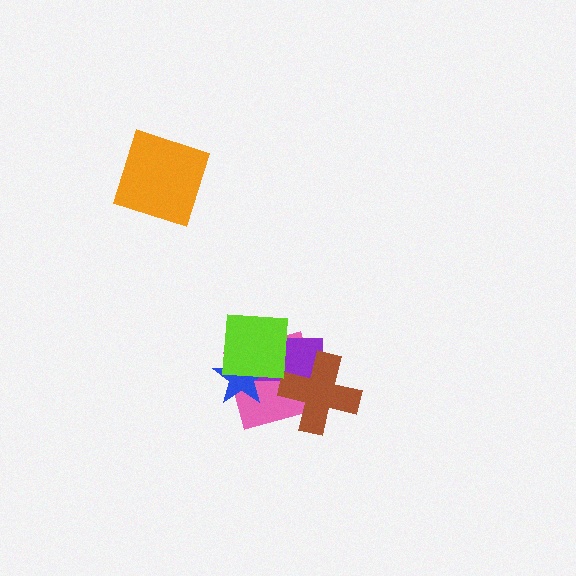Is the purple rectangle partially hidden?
Yes, it is partially covered by another shape.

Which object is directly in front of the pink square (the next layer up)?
The purple rectangle is directly in front of the pink square.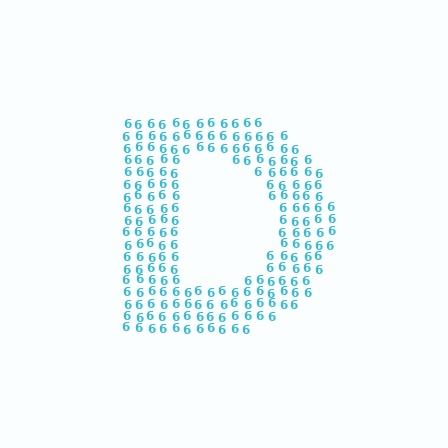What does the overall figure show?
The overall figure shows the letter D.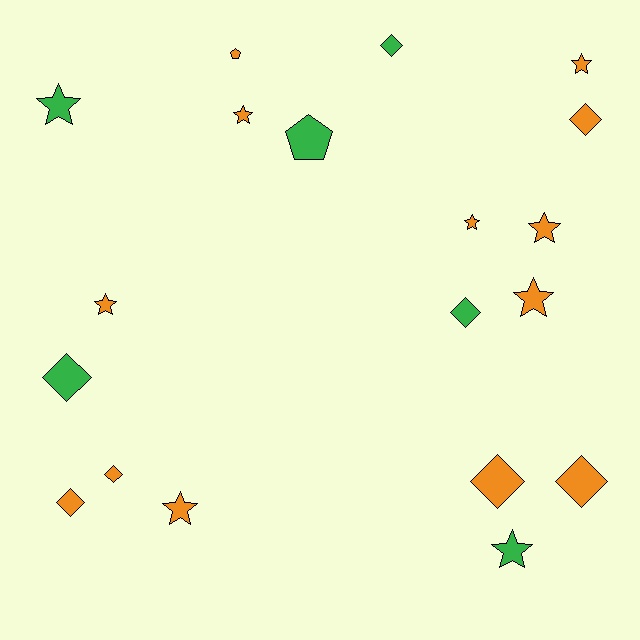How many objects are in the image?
There are 19 objects.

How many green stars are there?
There are 2 green stars.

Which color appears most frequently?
Orange, with 13 objects.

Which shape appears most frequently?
Star, with 9 objects.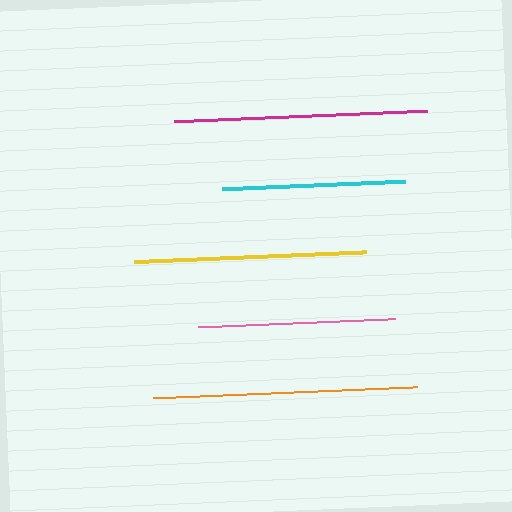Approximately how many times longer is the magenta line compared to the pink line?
The magenta line is approximately 1.3 times the length of the pink line.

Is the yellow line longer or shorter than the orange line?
The orange line is longer than the yellow line.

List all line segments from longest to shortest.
From longest to shortest: orange, magenta, yellow, pink, cyan.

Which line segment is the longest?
The orange line is the longest at approximately 264 pixels.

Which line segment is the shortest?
The cyan line is the shortest at approximately 182 pixels.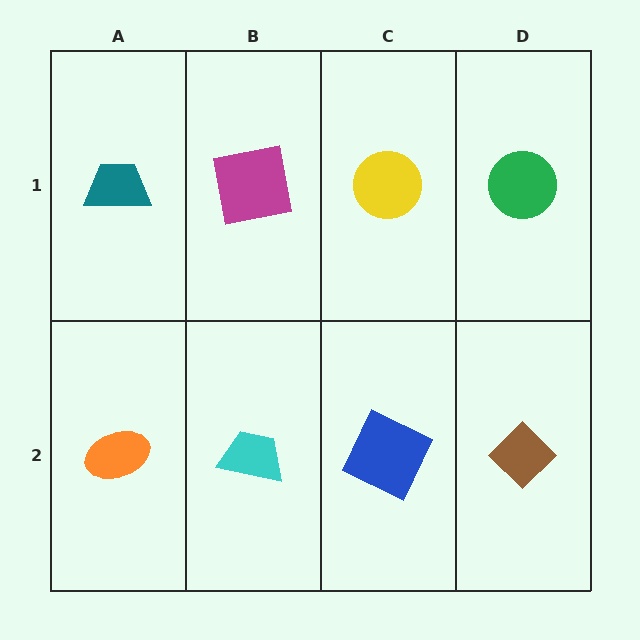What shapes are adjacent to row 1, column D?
A brown diamond (row 2, column D), a yellow circle (row 1, column C).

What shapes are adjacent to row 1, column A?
An orange ellipse (row 2, column A), a magenta square (row 1, column B).